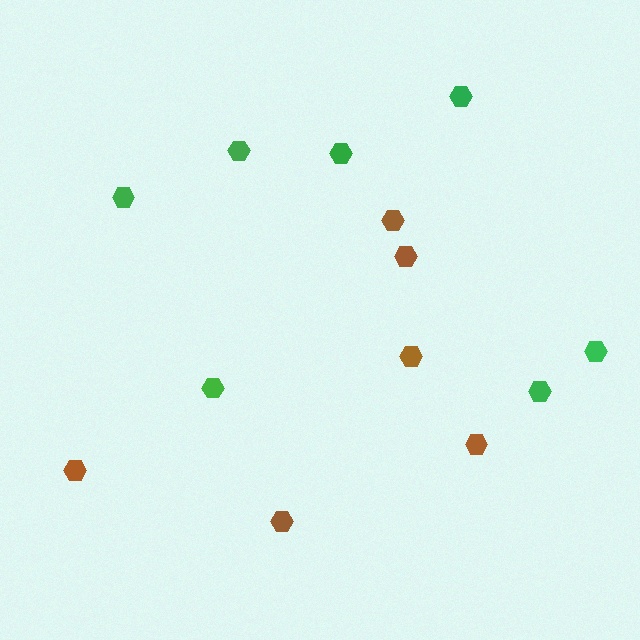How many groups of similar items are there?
There are 2 groups: one group of green hexagons (7) and one group of brown hexagons (6).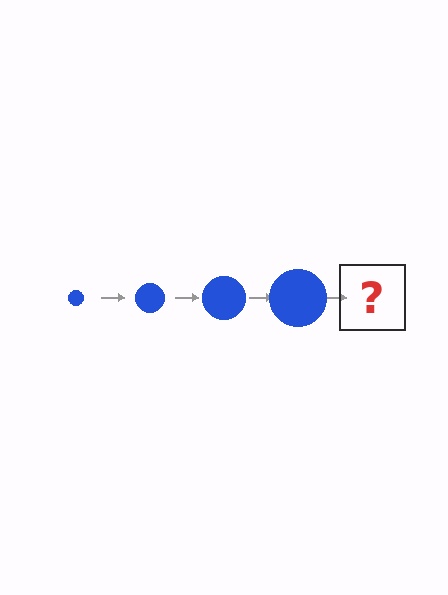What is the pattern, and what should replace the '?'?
The pattern is that the circle gets progressively larger each step. The '?' should be a blue circle, larger than the previous one.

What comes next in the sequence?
The next element should be a blue circle, larger than the previous one.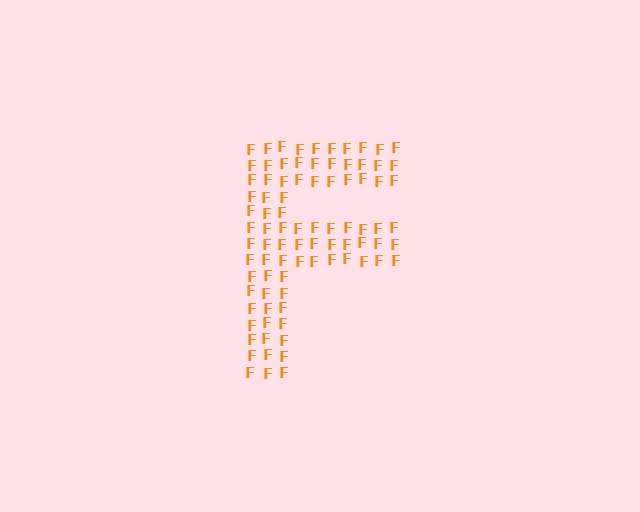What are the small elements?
The small elements are letter F's.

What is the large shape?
The large shape is the letter F.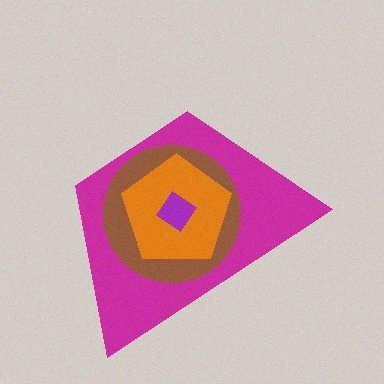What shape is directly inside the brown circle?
The orange pentagon.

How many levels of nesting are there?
4.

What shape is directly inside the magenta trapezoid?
The brown circle.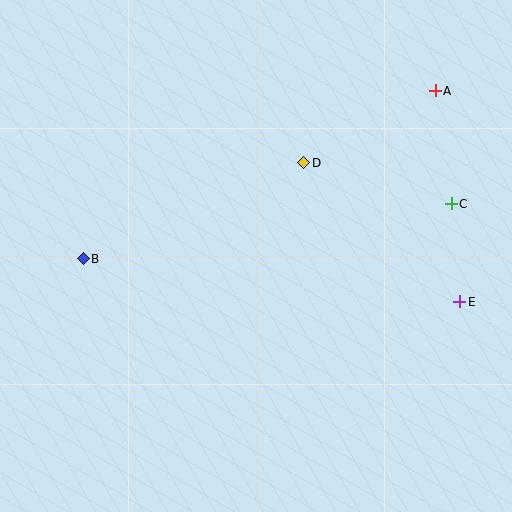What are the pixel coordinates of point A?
Point A is at (435, 91).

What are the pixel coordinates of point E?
Point E is at (460, 302).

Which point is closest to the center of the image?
Point D at (304, 163) is closest to the center.